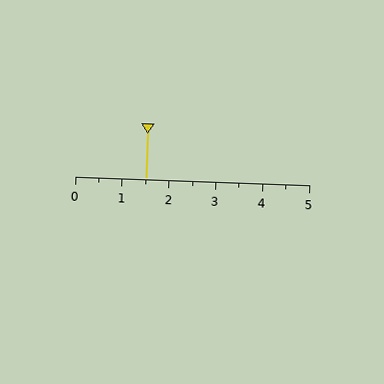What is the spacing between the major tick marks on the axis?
The major ticks are spaced 1 apart.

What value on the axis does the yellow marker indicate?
The marker indicates approximately 1.5.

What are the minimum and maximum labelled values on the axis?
The axis runs from 0 to 5.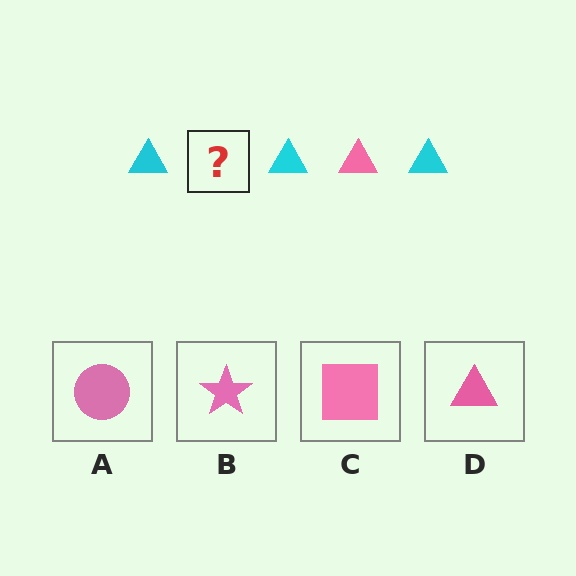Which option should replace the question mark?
Option D.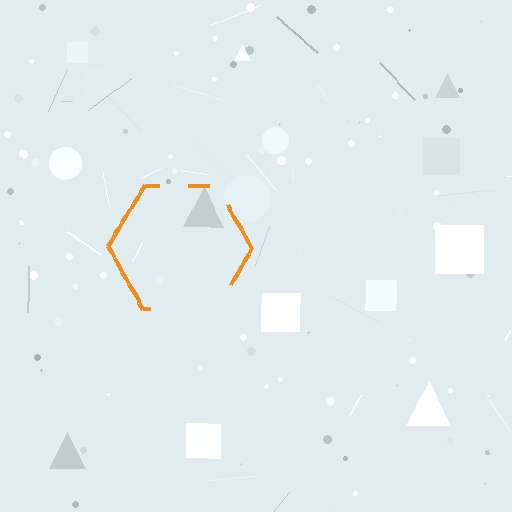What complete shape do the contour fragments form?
The contour fragments form a hexagon.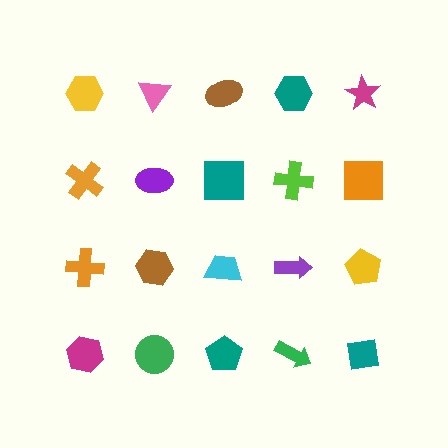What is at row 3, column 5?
A yellow pentagon.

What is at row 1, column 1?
A yellow hexagon.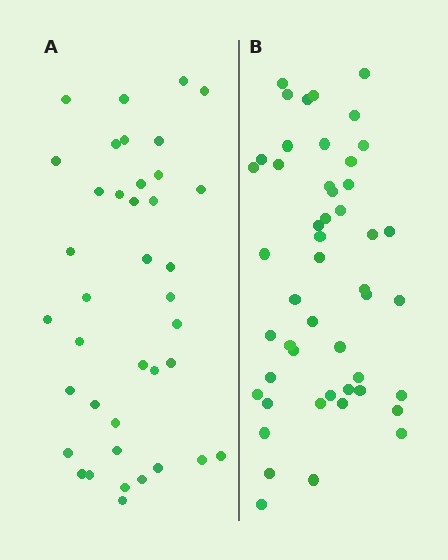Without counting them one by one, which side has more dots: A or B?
Region B (the right region) has more dots.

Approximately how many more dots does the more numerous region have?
Region B has roughly 10 or so more dots than region A.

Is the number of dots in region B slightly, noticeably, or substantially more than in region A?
Region B has noticeably more, but not dramatically so. The ratio is roughly 1.3 to 1.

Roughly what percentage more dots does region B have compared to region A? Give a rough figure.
About 25% more.